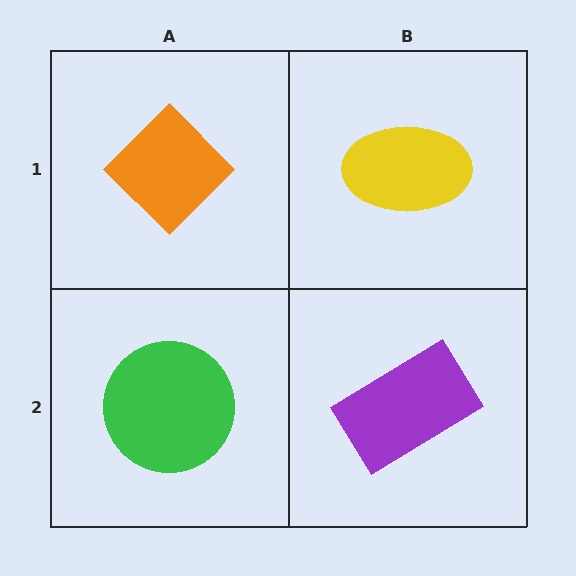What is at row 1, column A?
An orange diamond.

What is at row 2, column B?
A purple rectangle.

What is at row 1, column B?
A yellow ellipse.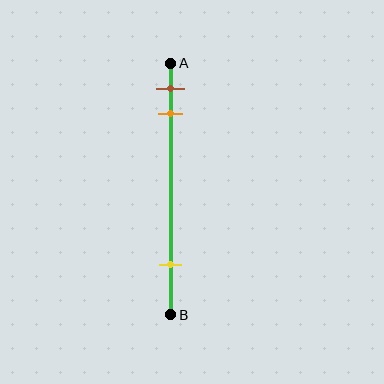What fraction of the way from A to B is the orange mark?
The orange mark is approximately 20% (0.2) of the way from A to B.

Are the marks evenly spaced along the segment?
No, the marks are not evenly spaced.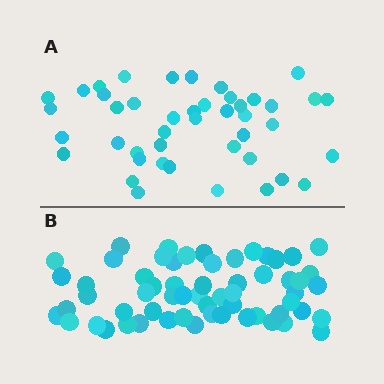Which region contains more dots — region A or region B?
Region B (the bottom region) has more dots.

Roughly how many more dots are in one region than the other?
Region B has approximately 15 more dots than region A.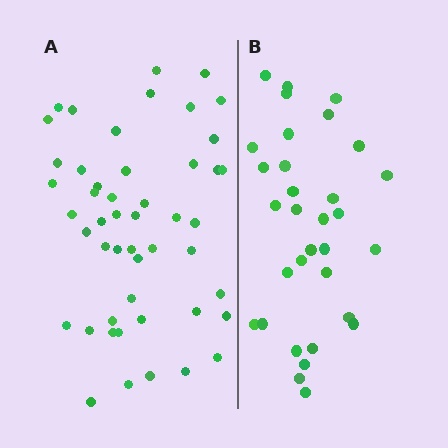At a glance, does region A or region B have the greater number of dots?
Region A (the left region) has more dots.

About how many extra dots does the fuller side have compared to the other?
Region A has approximately 15 more dots than region B.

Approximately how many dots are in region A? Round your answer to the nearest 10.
About 50 dots. (The exact count is 49, which rounds to 50.)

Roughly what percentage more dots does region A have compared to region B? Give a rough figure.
About 55% more.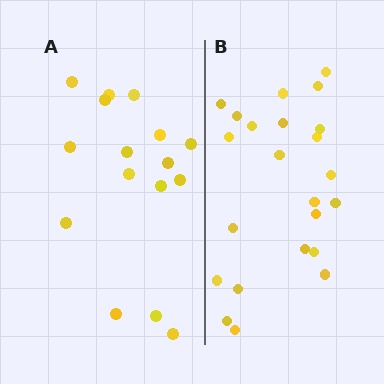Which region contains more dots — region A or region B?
Region B (the right region) has more dots.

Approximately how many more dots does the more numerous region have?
Region B has roughly 8 or so more dots than region A.